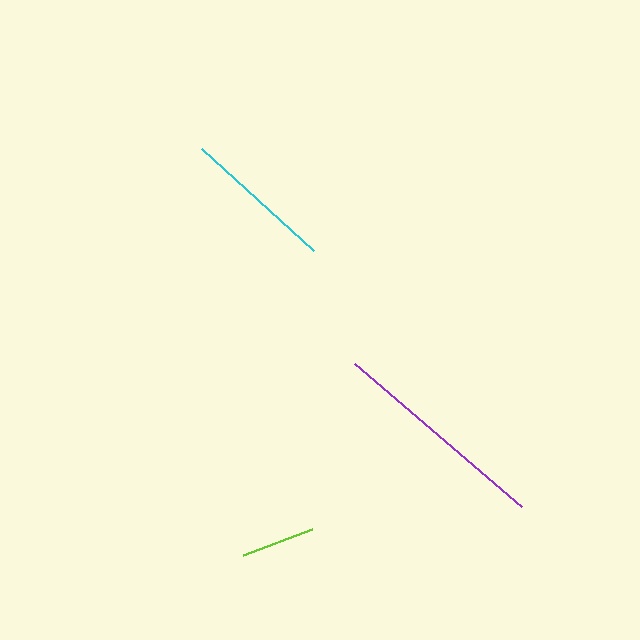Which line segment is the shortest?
The lime line is the shortest at approximately 74 pixels.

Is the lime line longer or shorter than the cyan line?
The cyan line is longer than the lime line.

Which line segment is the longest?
The purple line is the longest at approximately 220 pixels.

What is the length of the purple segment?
The purple segment is approximately 220 pixels long.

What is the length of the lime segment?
The lime segment is approximately 74 pixels long.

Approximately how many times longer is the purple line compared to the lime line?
The purple line is approximately 3.0 times the length of the lime line.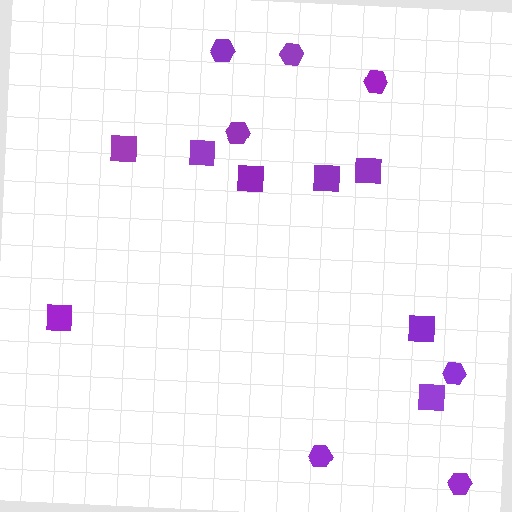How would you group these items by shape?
There are 2 groups: one group of hexagons (7) and one group of squares (8).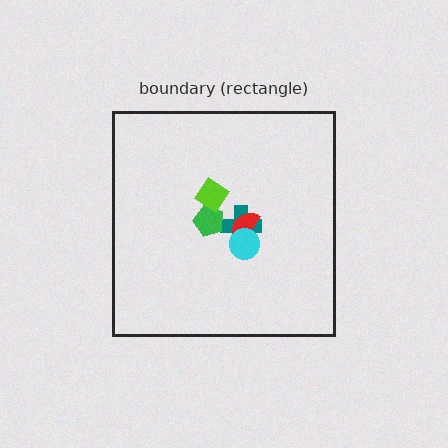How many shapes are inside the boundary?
5 inside, 0 outside.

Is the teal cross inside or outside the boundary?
Inside.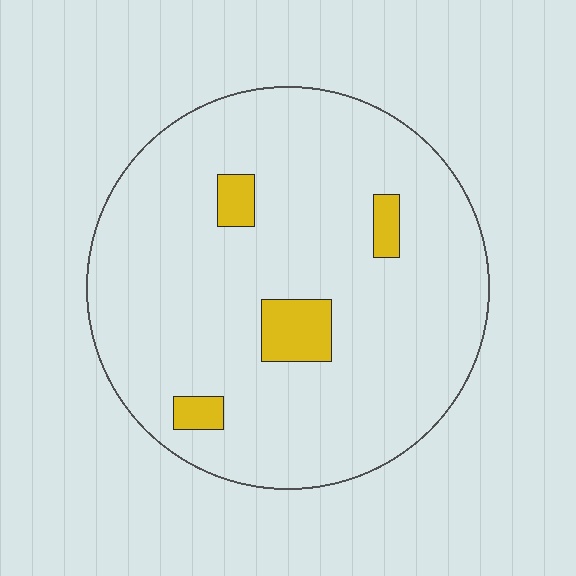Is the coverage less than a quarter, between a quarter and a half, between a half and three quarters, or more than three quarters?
Less than a quarter.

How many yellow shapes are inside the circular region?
4.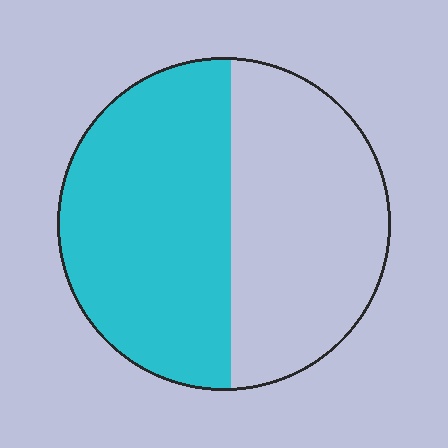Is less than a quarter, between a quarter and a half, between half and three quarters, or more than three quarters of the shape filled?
Between half and three quarters.